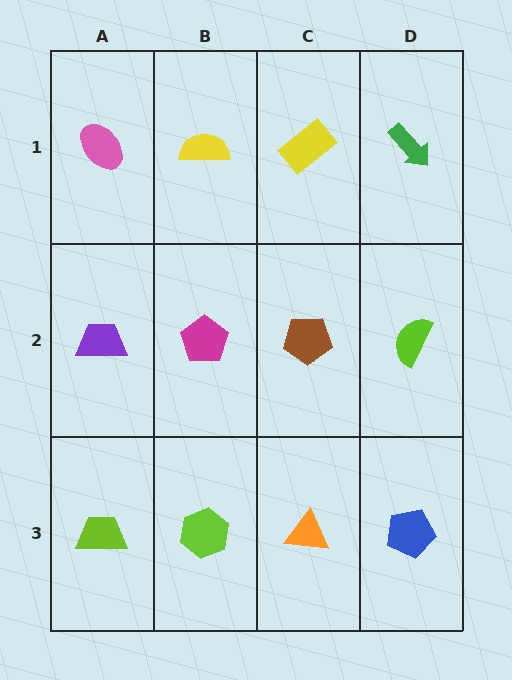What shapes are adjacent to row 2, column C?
A yellow rectangle (row 1, column C), an orange triangle (row 3, column C), a magenta pentagon (row 2, column B), a lime semicircle (row 2, column D).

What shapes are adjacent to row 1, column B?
A magenta pentagon (row 2, column B), a pink ellipse (row 1, column A), a yellow rectangle (row 1, column C).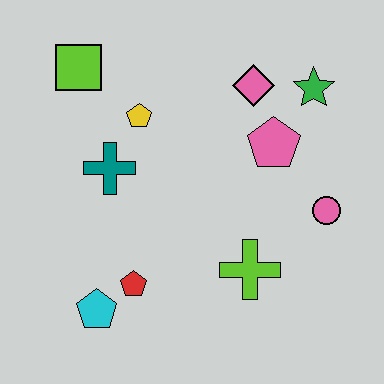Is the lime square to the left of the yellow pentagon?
Yes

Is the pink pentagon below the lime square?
Yes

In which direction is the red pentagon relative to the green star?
The red pentagon is below the green star.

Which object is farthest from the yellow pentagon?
The pink circle is farthest from the yellow pentagon.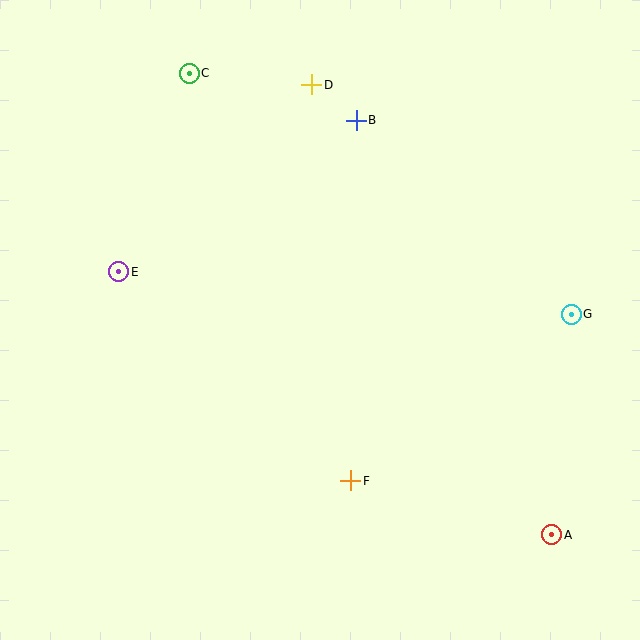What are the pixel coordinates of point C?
Point C is at (189, 73).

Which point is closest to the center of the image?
Point F at (351, 481) is closest to the center.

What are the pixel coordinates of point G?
Point G is at (571, 314).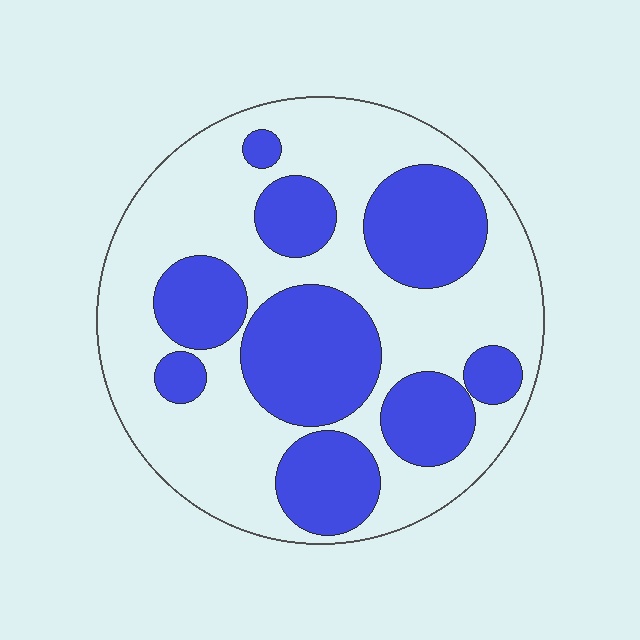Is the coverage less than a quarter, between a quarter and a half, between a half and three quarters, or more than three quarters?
Between a quarter and a half.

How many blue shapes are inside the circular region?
9.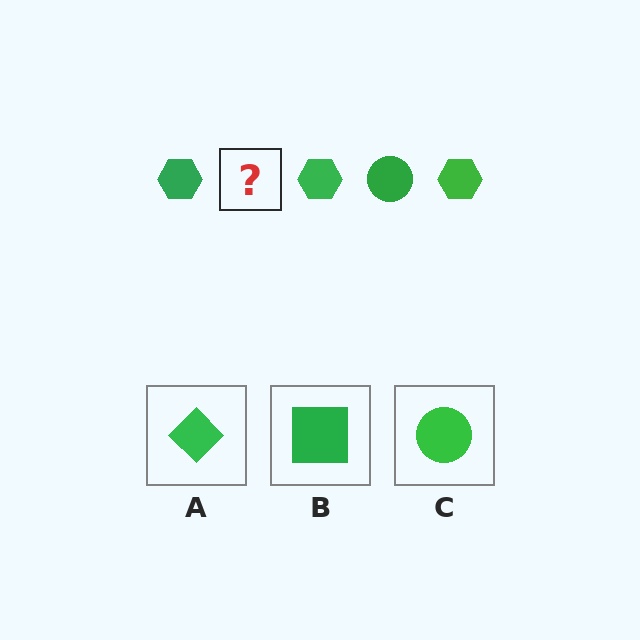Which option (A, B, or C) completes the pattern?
C.